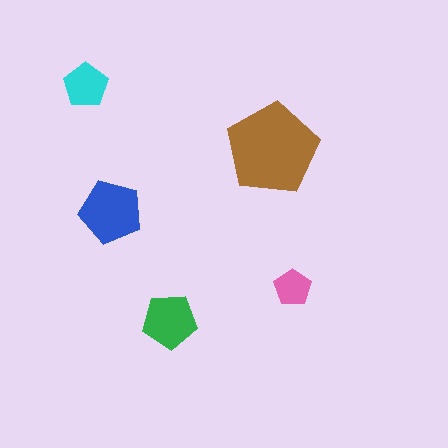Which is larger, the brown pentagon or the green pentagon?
The brown one.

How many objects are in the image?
There are 5 objects in the image.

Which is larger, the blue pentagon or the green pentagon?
The blue one.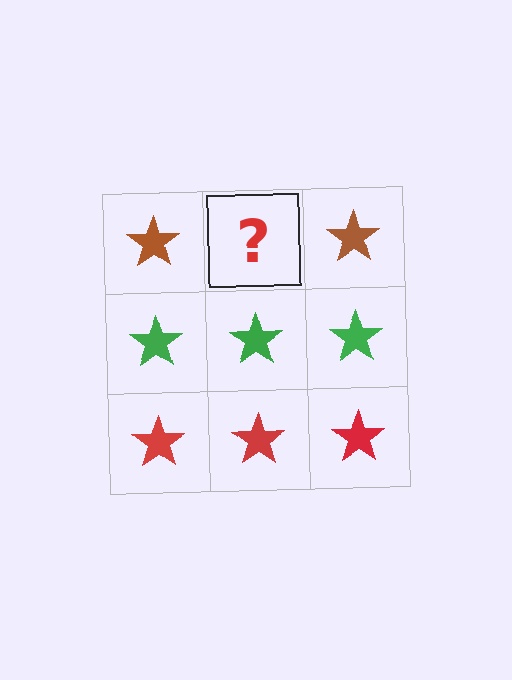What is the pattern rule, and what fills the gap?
The rule is that each row has a consistent color. The gap should be filled with a brown star.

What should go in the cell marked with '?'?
The missing cell should contain a brown star.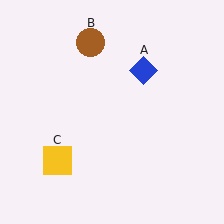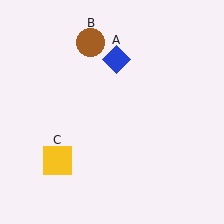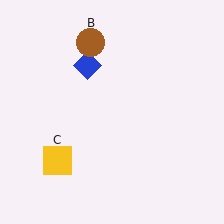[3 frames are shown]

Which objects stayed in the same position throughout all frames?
Brown circle (object B) and yellow square (object C) remained stationary.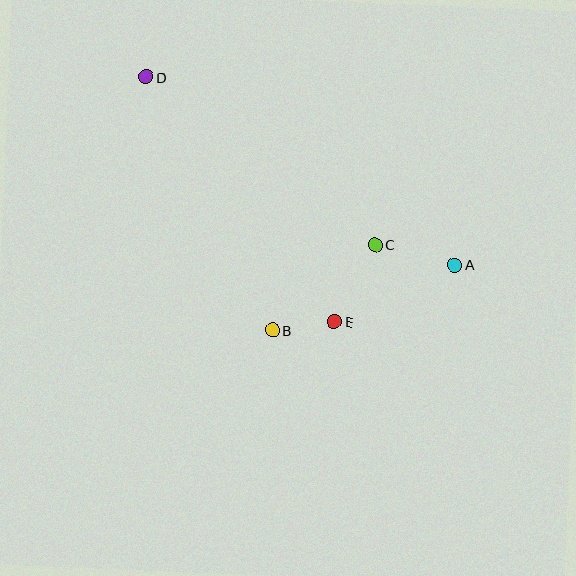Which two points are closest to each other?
Points B and E are closest to each other.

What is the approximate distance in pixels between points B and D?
The distance between B and D is approximately 283 pixels.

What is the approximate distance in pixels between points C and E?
The distance between C and E is approximately 87 pixels.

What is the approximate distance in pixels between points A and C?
The distance between A and C is approximately 83 pixels.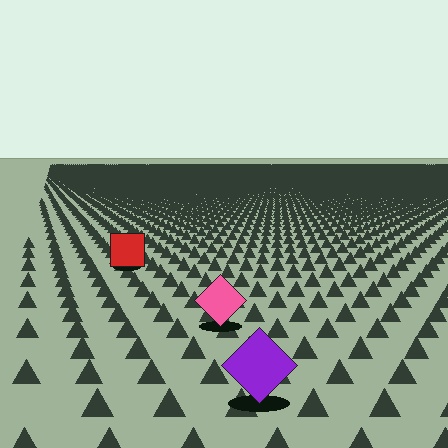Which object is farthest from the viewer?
The red square is farthest from the viewer. It appears smaller and the ground texture around it is denser.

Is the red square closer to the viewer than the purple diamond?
No. The purple diamond is closer — you can tell from the texture gradient: the ground texture is coarser near it.